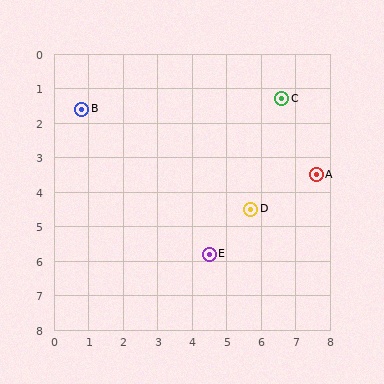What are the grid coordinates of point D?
Point D is at approximately (5.7, 4.5).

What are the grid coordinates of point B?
Point B is at approximately (0.8, 1.6).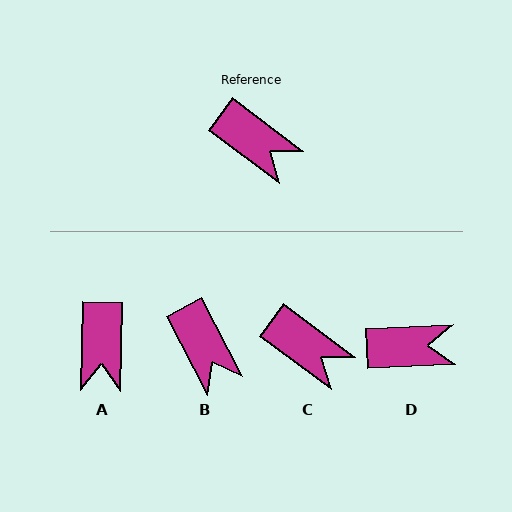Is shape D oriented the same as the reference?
No, it is off by about 40 degrees.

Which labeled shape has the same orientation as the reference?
C.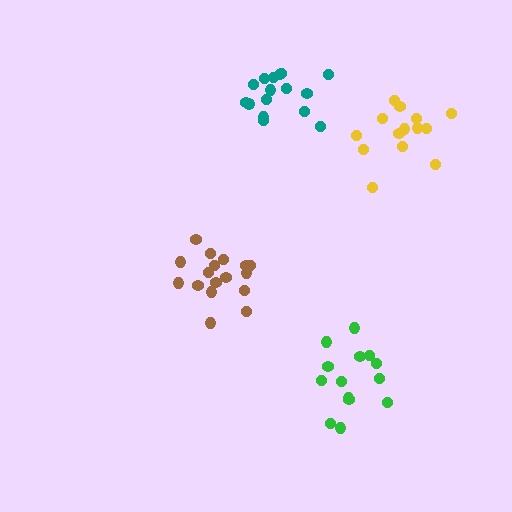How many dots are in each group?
Group 1: 17 dots, Group 2: 14 dots, Group 3: 16 dots, Group 4: 14 dots (61 total).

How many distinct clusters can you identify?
There are 4 distinct clusters.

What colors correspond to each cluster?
The clusters are colored: brown, green, teal, yellow.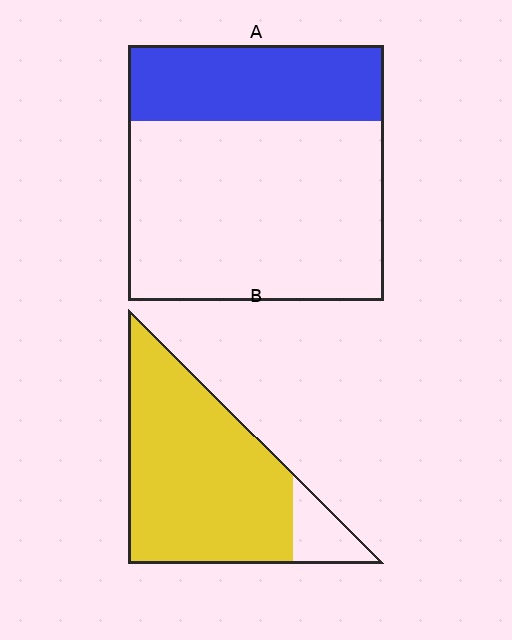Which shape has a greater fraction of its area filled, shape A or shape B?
Shape B.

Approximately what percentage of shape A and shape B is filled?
A is approximately 30% and B is approximately 85%.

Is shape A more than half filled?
No.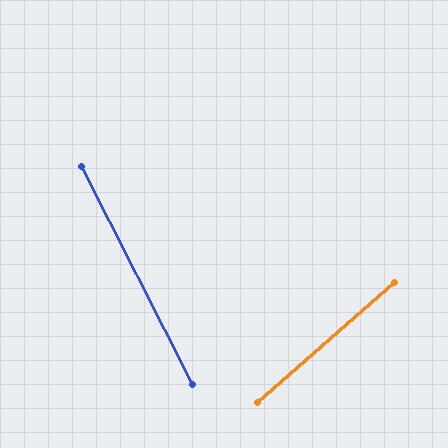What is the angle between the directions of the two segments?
Approximately 76 degrees.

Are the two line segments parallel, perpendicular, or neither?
Neither parallel nor perpendicular — they differ by about 76°.